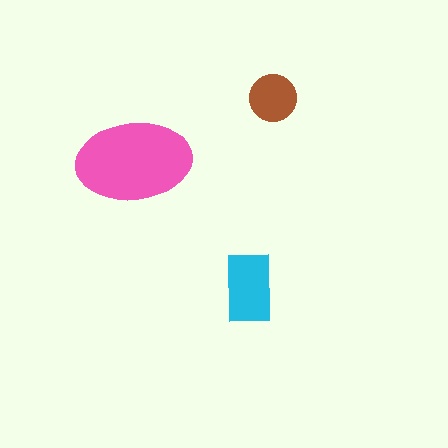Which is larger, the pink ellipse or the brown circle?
The pink ellipse.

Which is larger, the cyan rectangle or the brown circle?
The cyan rectangle.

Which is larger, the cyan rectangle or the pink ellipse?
The pink ellipse.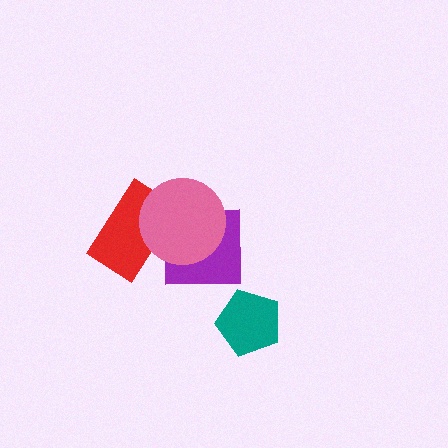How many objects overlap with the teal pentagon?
0 objects overlap with the teal pentagon.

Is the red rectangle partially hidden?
Yes, it is partially covered by another shape.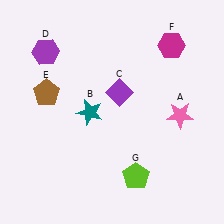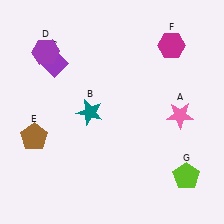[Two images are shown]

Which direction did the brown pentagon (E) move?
The brown pentagon (E) moved down.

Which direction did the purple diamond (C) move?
The purple diamond (C) moved left.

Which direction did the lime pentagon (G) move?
The lime pentagon (G) moved right.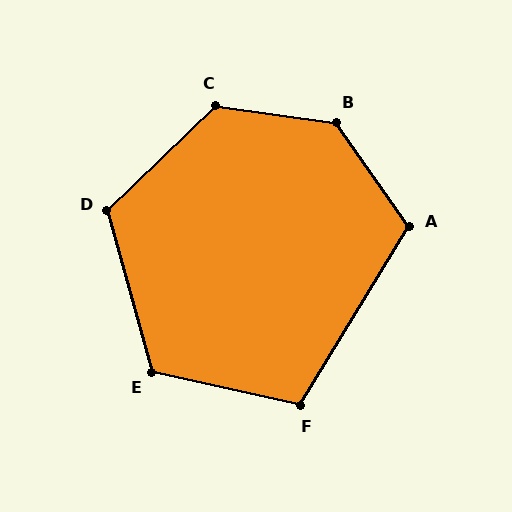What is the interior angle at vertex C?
Approximately 128 degrees (obtuse).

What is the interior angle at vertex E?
Approximately 118 degrees (obtuse).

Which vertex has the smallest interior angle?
F, at approximately 109 degrees.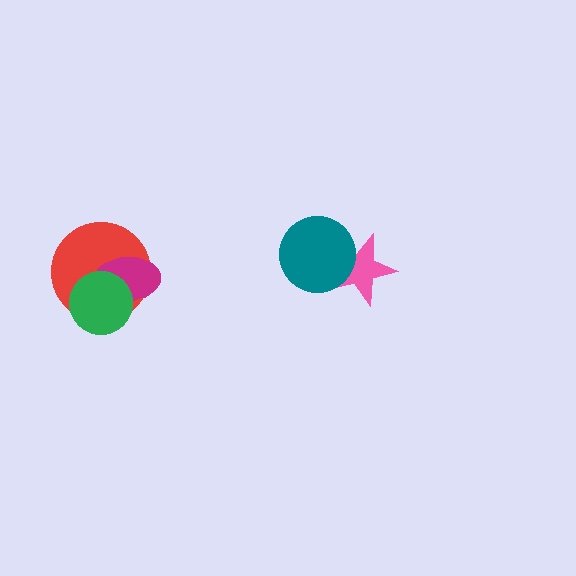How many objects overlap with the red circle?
2 objects overlap with the red circle.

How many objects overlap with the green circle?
2 objects overlap with the green circle.